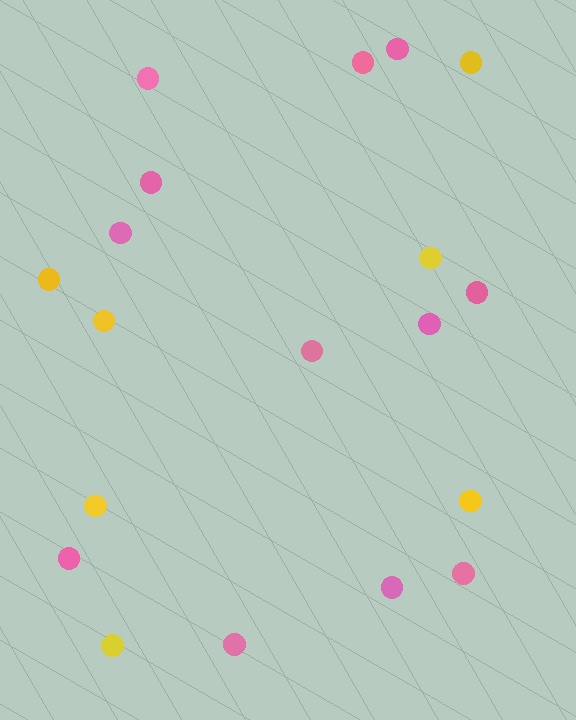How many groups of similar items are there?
There are 2 groups: one group of pink circles (12) and one group of yellow circles (7).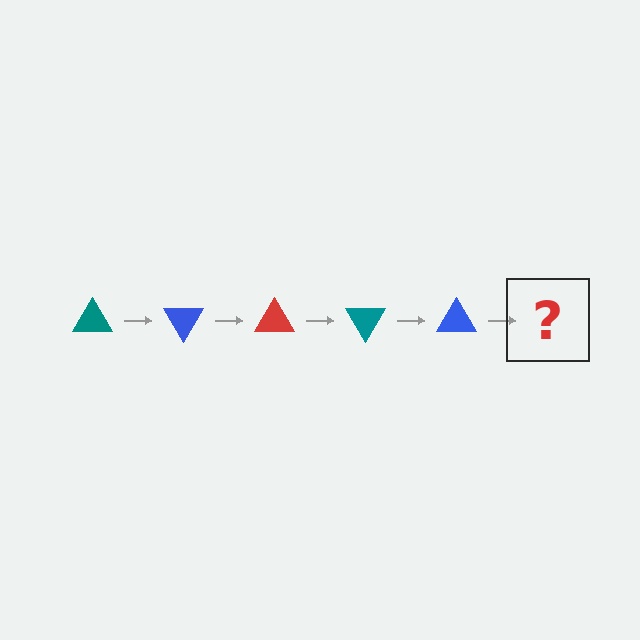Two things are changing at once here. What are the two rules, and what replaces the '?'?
The two rules are that it rotates 60 degrees each step and the color cycles through teal, blue, and red. The '?' should be a red triangle, rotated 300 degrees from the start.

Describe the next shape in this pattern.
It should be a red triangle, rotated 300 degrees from the start.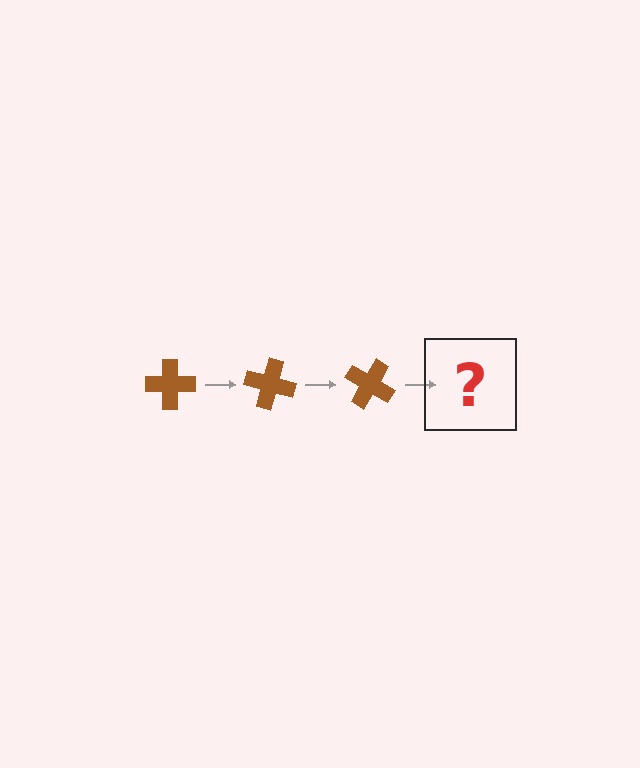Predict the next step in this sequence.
The next step is a brown cross rotated 45 degrees.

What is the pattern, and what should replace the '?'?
The pattern is that the cross rotates 15 degrees each step. The '?' should be a brown cross rotated 45 degrees.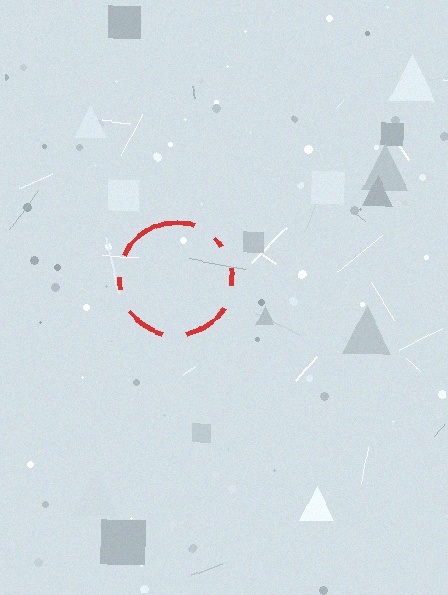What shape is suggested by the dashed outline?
The dashed outline suggests a circle.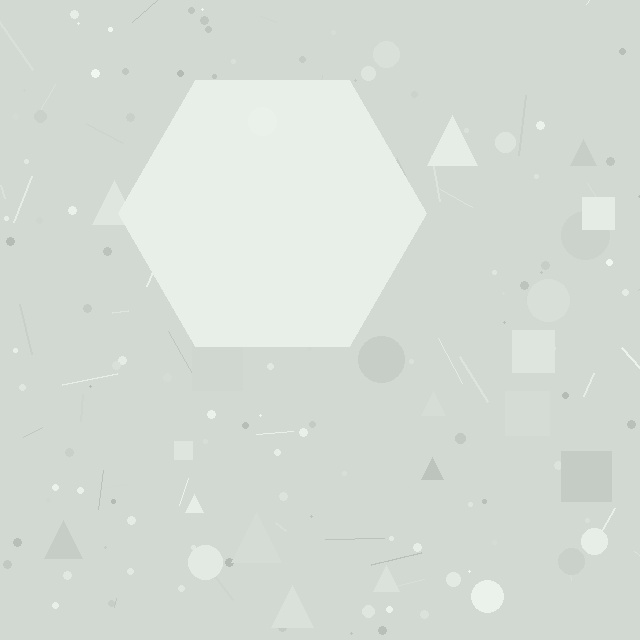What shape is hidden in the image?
A hexagon is hidden in the image.